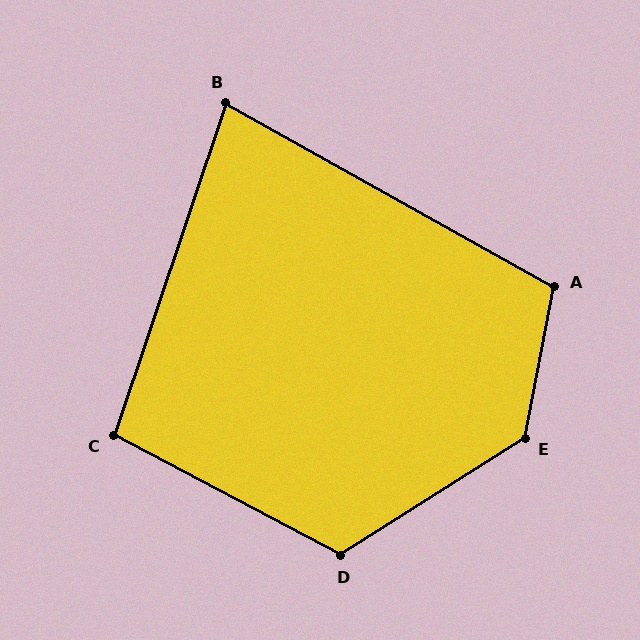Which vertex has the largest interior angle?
E, at approximately 133 degrees.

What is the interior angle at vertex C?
Approximately 99 degrees (obtuse).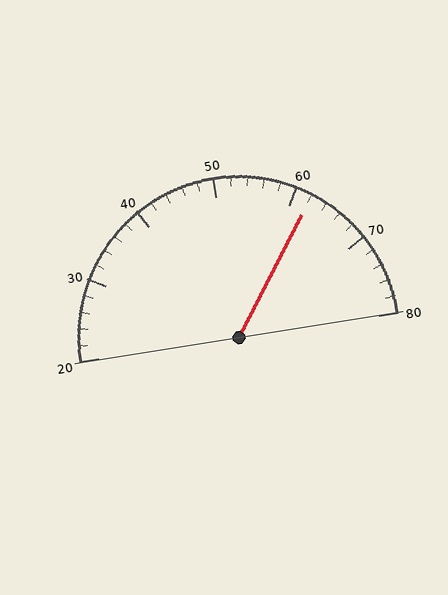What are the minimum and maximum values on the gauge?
The gauge ranges from 20 to 80.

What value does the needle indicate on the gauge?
The needle indicates approximately 62.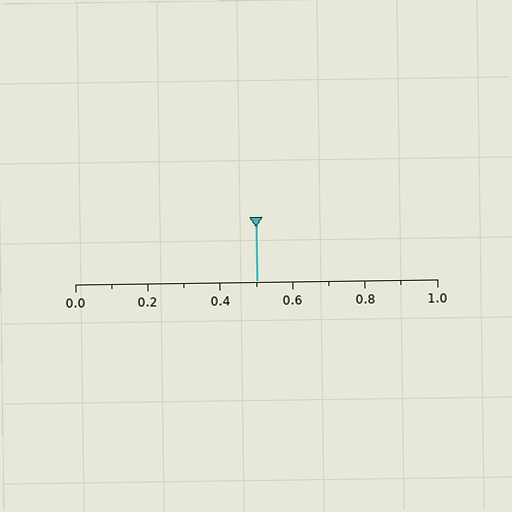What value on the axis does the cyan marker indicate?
The marker indicates approximately 0.5.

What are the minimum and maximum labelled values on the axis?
The axis runs from 0.0 to 1.0.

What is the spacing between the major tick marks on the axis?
The major ticks are spaced 0.2 apart.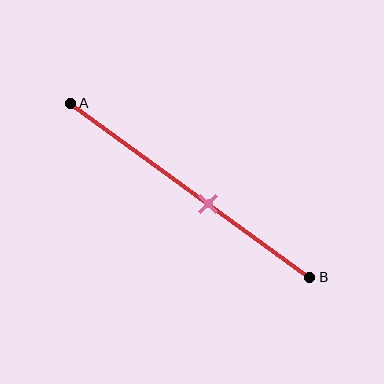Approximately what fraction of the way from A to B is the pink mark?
The pink mark is approximately 60% of the way from A to B.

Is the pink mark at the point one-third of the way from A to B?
No, the mark is at about 60% from A, not at the 33% one-third point.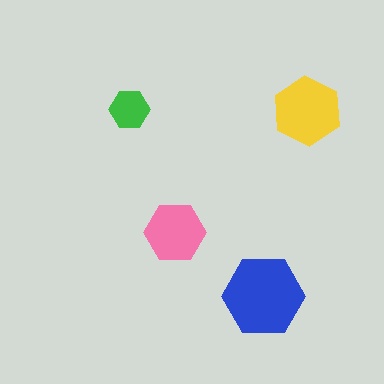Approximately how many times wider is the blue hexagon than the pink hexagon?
About 1.5 times wider.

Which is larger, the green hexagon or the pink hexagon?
The pink one.